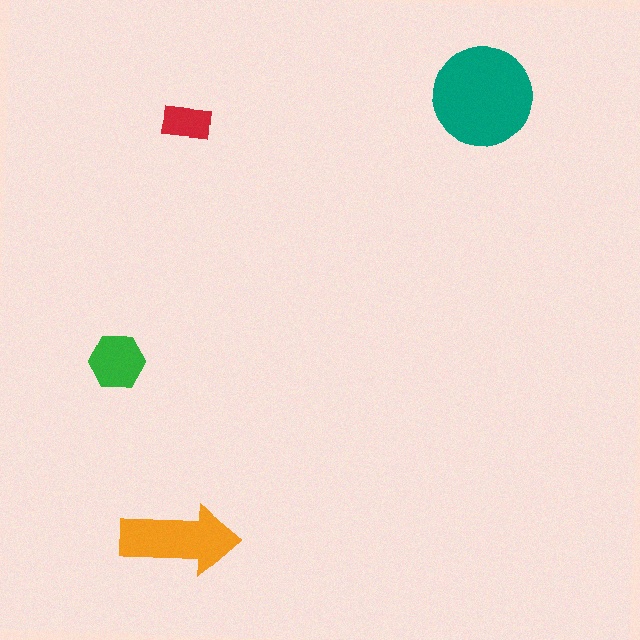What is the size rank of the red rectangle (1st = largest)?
4th.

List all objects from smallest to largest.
The red rectangle, the green hexagon, the orange arrow, the teal circle.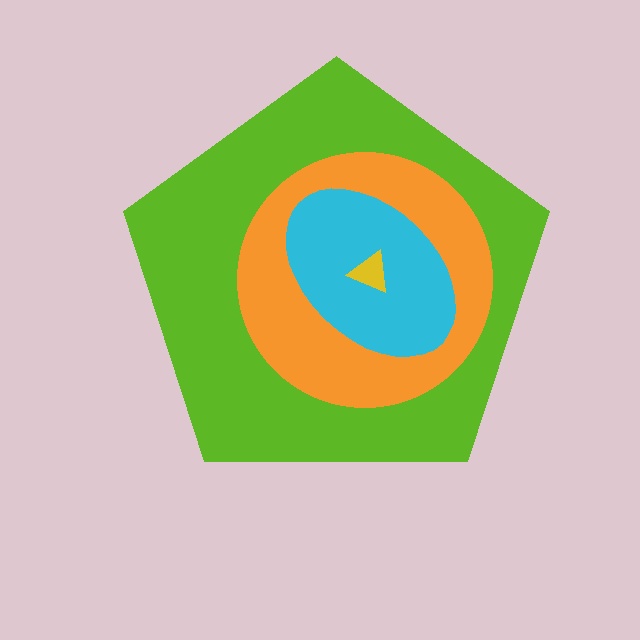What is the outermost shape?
The lime pentagon.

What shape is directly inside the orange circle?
The cyan ellipse.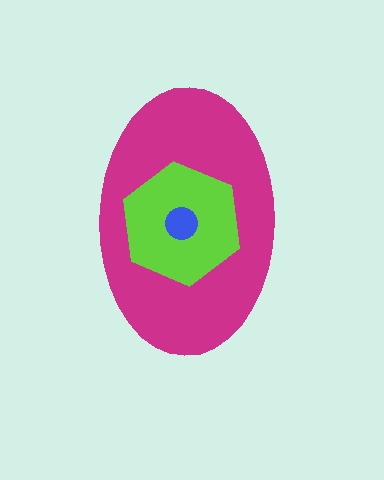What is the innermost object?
The blue circle.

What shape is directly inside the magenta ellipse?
The lime hexagon.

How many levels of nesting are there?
3.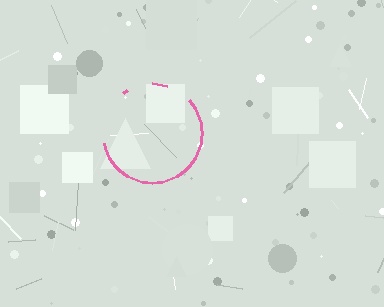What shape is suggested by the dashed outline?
The dashed outline suggests a circle.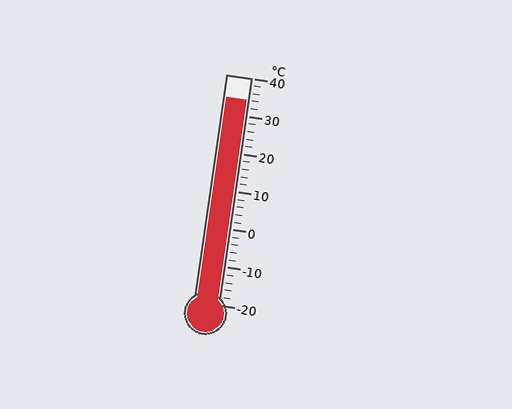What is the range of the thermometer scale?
The thermometer scale ranges from -20°C to 40°C.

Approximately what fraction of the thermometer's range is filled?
The thermometer is filled to approximately 90% of its range.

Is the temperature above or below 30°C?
The temperature is above 30°C.